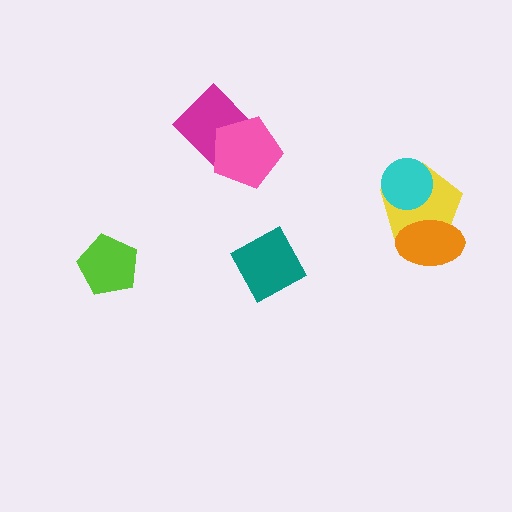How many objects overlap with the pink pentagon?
1 object overlaps with the pink pentagon.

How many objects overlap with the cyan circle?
1 object overlaps with the cyan circle.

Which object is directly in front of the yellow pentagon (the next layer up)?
The cyan circle is directly in front of the yellow pentagon.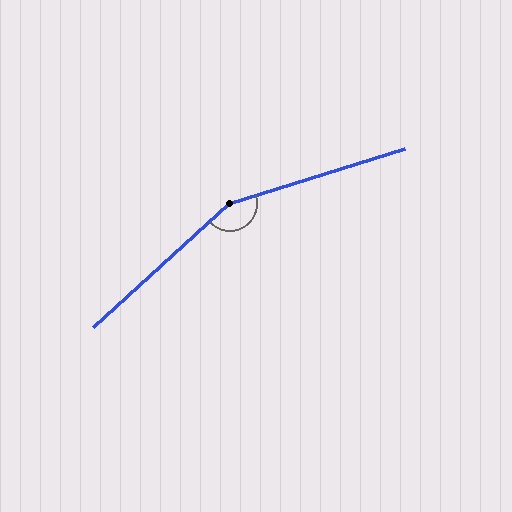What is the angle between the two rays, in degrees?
Approximately 155 degrees.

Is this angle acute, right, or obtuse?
It is obtuse.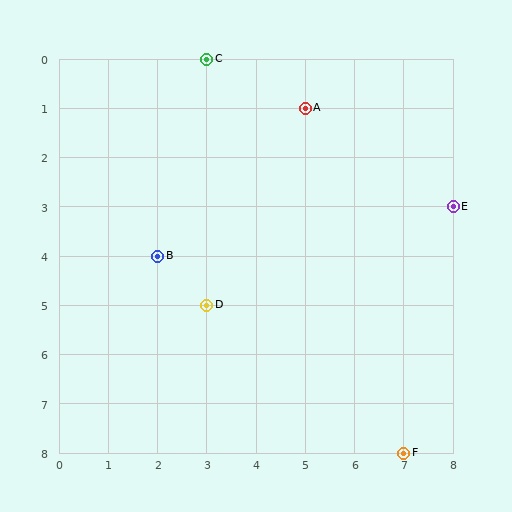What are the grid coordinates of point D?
Point D is at grid coordinates (3, 5).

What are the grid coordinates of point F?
Point F is at grid coordinates (7, 8).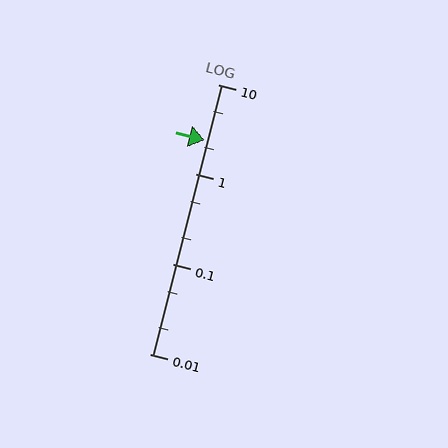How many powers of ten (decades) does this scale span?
The scale spans 3 decades, from 0.01 to 10.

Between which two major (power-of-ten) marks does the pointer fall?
The pointer is between 1 and 10.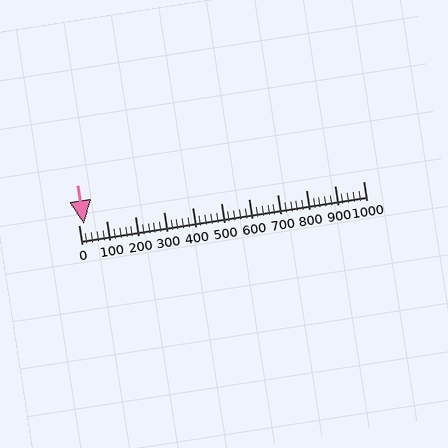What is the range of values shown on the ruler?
The ruler shows values from 0 to 1000.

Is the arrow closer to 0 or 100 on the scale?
The arrow is closer to 0.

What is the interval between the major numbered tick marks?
The major tick marks are spaced 100 units apart.